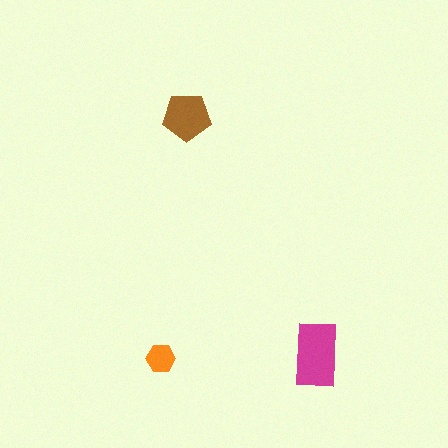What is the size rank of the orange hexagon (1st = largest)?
3rd.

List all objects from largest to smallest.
The magenta rectangle, the brown pentagon, the orange hexagon.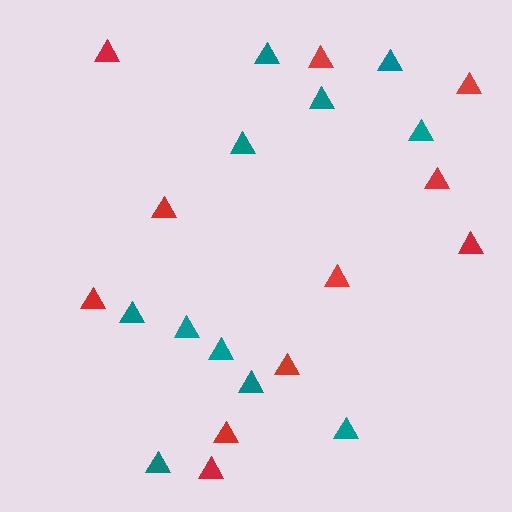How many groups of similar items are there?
There are 2 groups: one group of red triangles (11) and one group of teal triangles (11).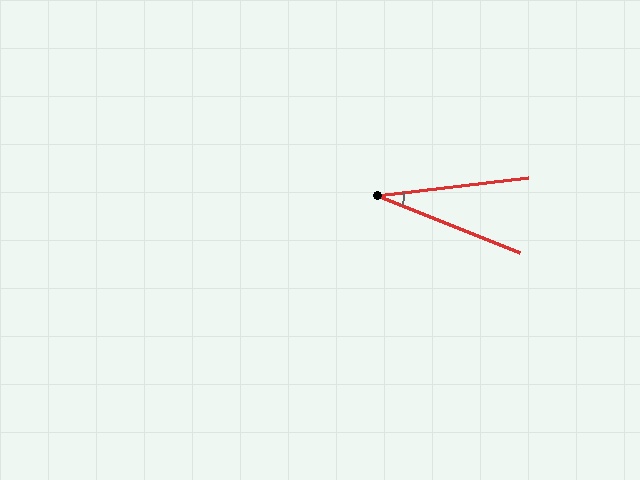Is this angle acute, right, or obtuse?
It is acute.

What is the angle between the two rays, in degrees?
Approximately 29 degrees.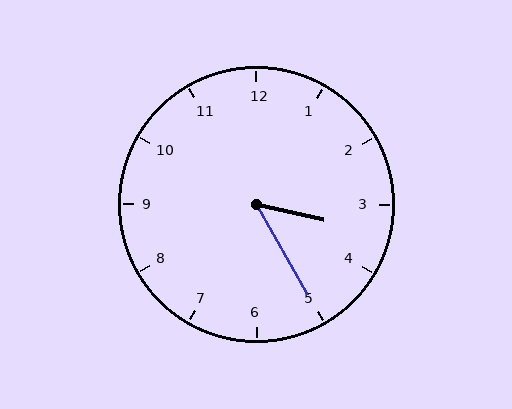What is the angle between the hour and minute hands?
Approximately 48 degrees.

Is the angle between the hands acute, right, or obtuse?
It is acute.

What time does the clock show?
3:25.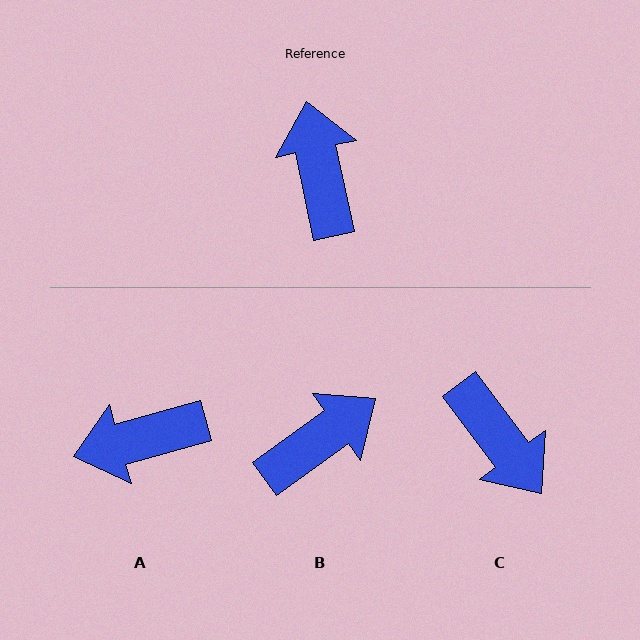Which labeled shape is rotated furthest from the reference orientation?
C, about 155 degrees away.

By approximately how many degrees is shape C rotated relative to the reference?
Approximately 155 degrees clockwise.